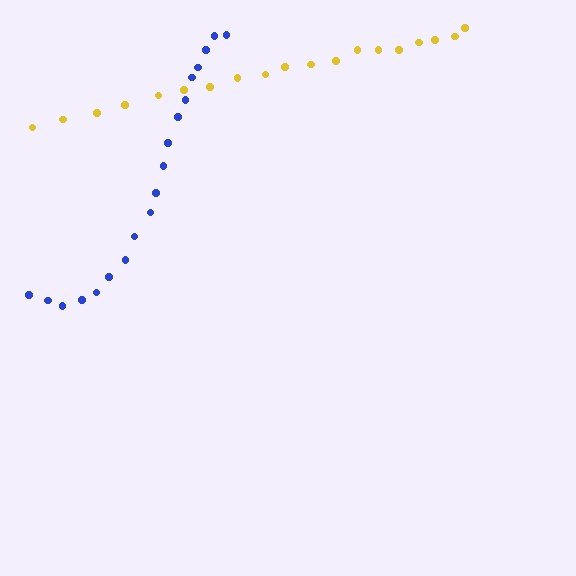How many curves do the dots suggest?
There are 2 distinct paths.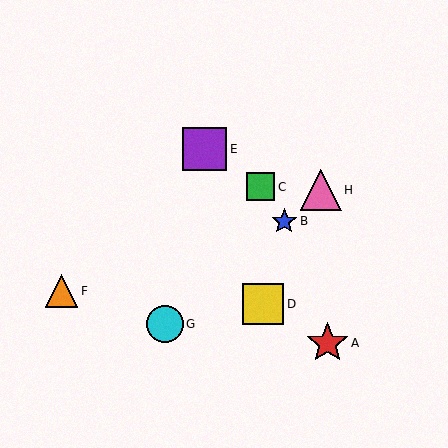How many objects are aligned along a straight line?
3 objects (B, G, H) are aligned along a straight line.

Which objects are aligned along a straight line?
Objects B, G, H are aligned along a straight line.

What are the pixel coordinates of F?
Object F is at (62, 291).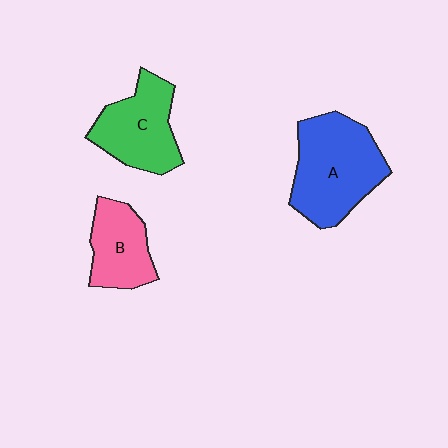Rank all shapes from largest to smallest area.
From largest to smallest: A (blue), C (green), B (pink).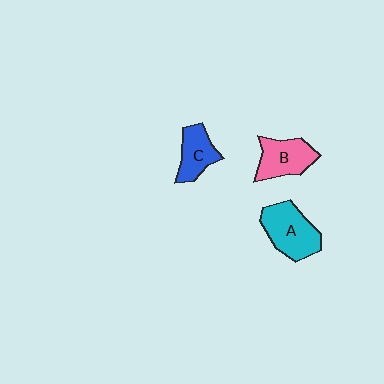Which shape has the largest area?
Shape A (cyan).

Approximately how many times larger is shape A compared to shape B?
Approximately 1.2 times.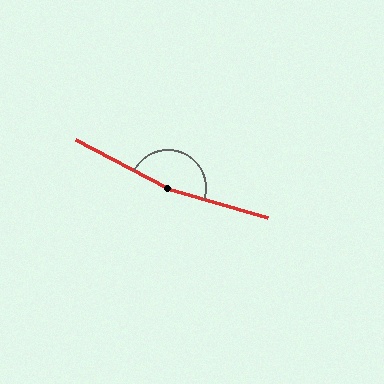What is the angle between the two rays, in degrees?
Approximately 169 degrees.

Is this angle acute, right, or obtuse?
It is obtuse.